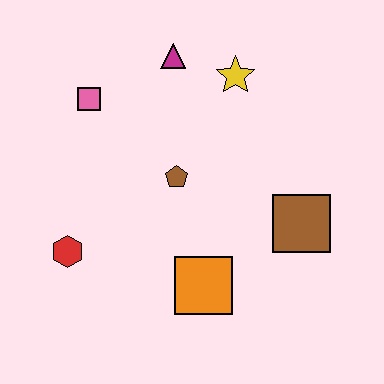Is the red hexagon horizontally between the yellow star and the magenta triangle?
No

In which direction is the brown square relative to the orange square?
The brown square is to the right of the orange square.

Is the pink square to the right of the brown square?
No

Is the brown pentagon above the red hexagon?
Yes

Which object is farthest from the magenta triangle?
The orange square is farthest from the magenta triangle.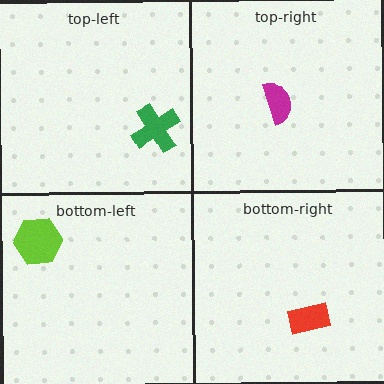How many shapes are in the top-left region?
1.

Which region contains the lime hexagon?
The bottom-left region.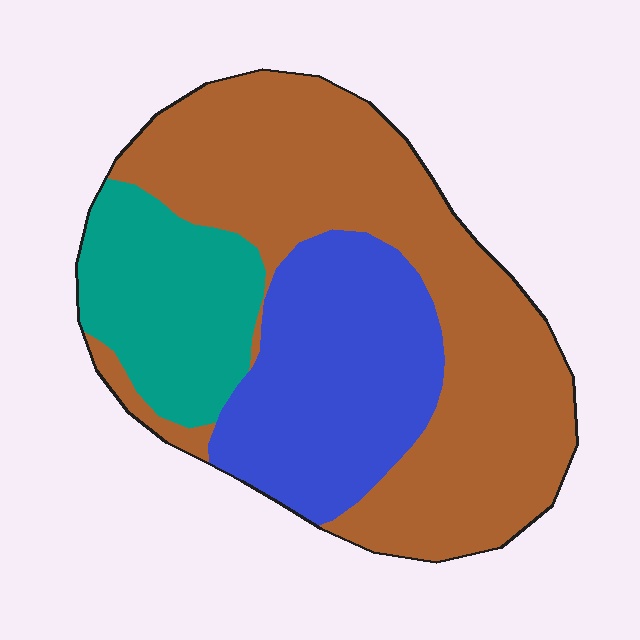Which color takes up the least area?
Teal, at roughly 20%.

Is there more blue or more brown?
Brown.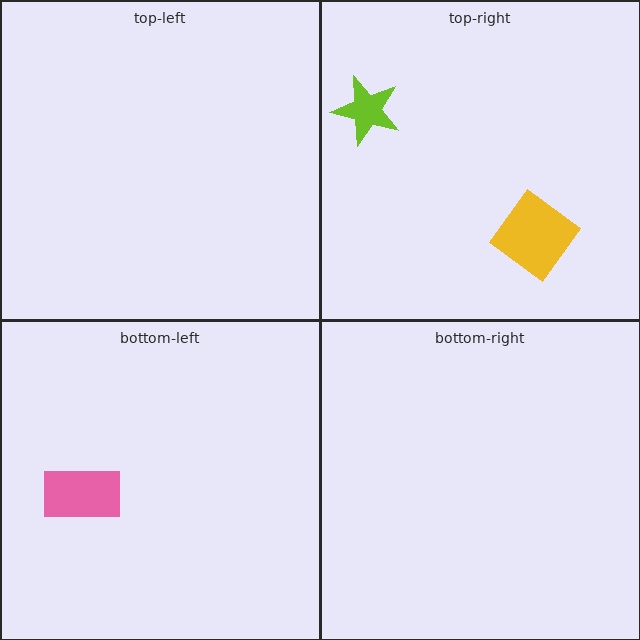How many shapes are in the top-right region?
2.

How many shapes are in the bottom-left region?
1.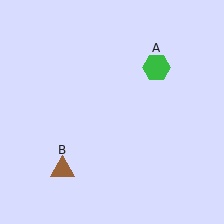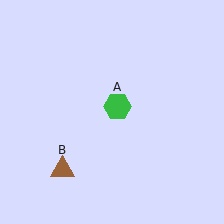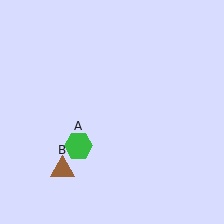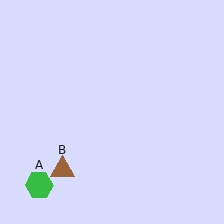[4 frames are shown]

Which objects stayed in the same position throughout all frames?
Brown triangle (object B) remained stationary.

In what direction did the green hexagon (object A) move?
The green hexagon (object A) moved down and to the left.